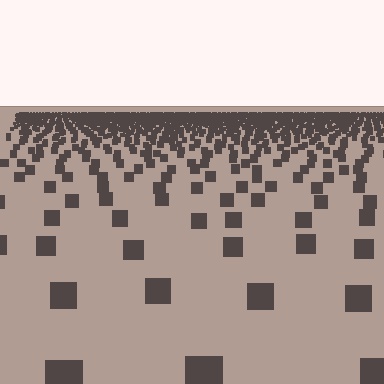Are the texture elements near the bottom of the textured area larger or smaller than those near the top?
Larger. Near the bottom, elements are closer to the viewer and appear at a bigger on-screen size.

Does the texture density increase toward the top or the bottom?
Density increases toward the top.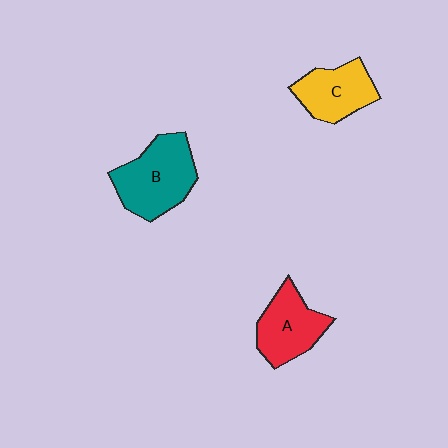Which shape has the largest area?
Shape B (teal).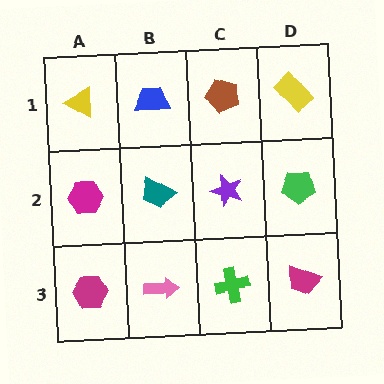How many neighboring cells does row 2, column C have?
4.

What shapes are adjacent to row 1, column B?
A teal trapezoid (row 2, column B), a yellow triangle (row 1, column A), a brown pentagon (row 1, column C).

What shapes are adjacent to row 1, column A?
A magenta hexagon (row 2, column A), a blue trapezoid (row 1, column B).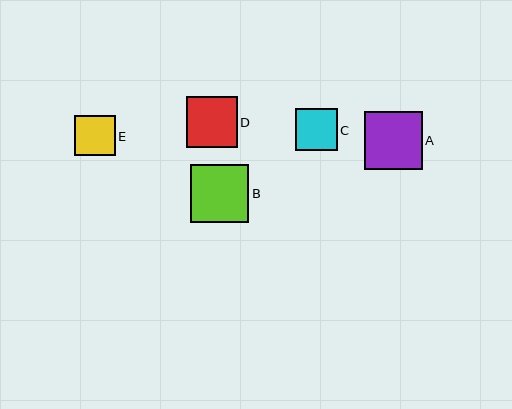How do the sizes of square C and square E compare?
Square C and square E are approximately the same size.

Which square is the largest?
Square B is the largest with a size of approximately 58 pixels.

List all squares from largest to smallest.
From largest to smallest: B, A, D, C, E.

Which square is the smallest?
Square E is the smallest with a size of approximately 40 pixels.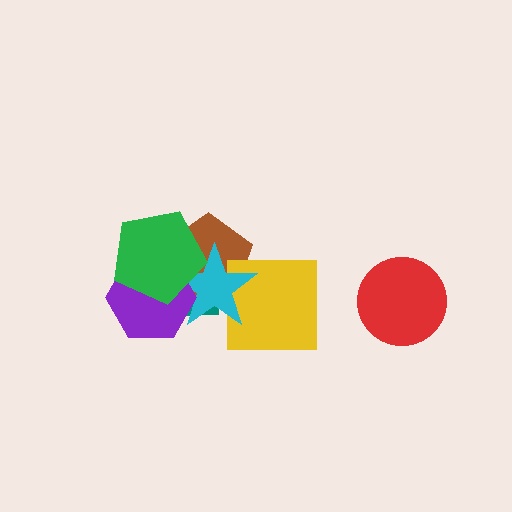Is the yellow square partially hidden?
Yes, it is partially covered by another shape.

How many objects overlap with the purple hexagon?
4 objects overlap with the purple hexagon.